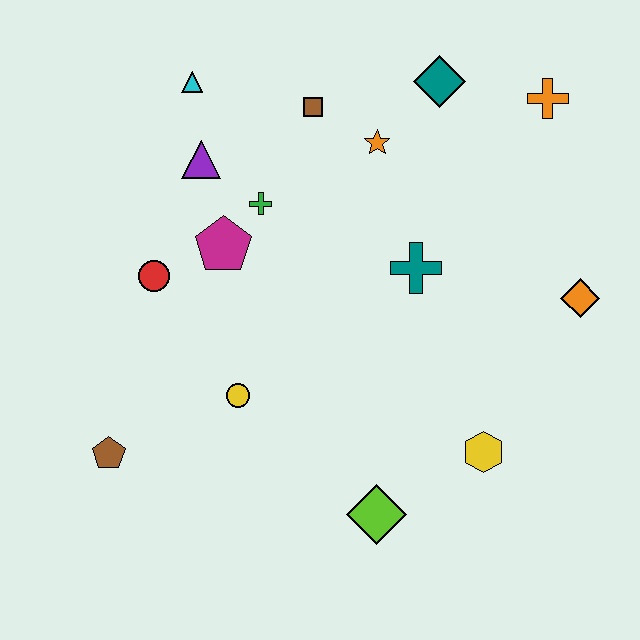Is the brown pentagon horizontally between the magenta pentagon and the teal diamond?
No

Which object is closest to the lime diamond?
The yellow hexagon is closest to the lime diamond.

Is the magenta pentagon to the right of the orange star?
No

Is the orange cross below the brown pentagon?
No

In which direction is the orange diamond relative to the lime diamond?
The orange diamond is above the lime diamond.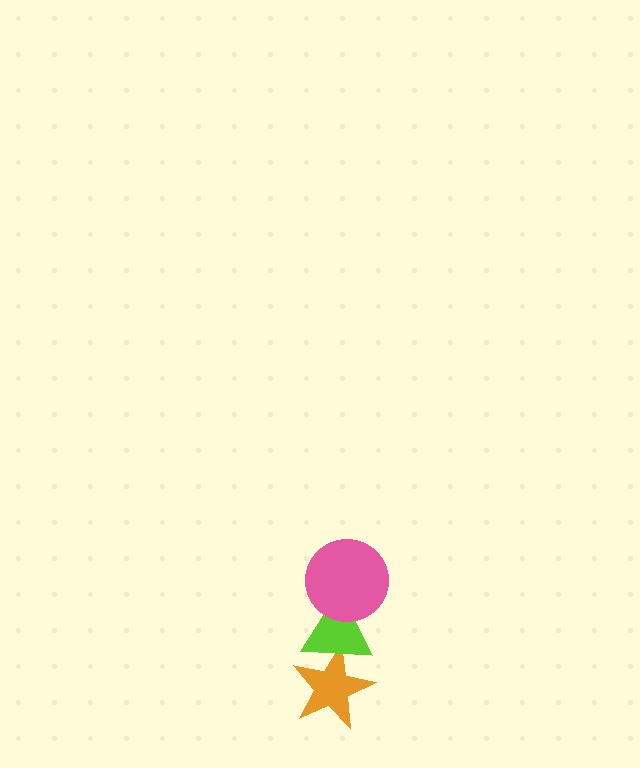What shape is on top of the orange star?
The lime triangle is on top of the orange star.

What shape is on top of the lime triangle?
The pink circle is on top of the lime triangle.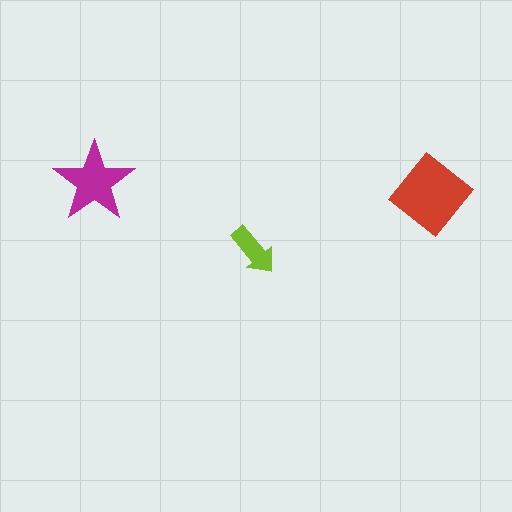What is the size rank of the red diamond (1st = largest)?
1st.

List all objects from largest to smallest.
The red diamond, the magenta star, the lime arrow.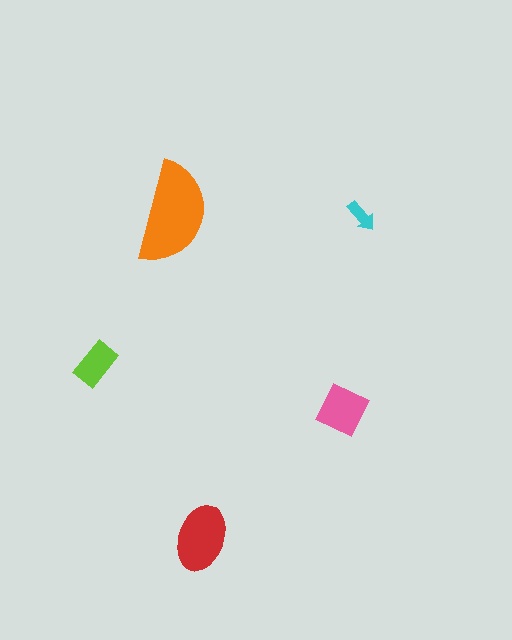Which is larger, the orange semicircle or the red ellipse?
The orange semicircle.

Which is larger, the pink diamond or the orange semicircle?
The orange semicircle.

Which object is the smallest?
The cyan arrow.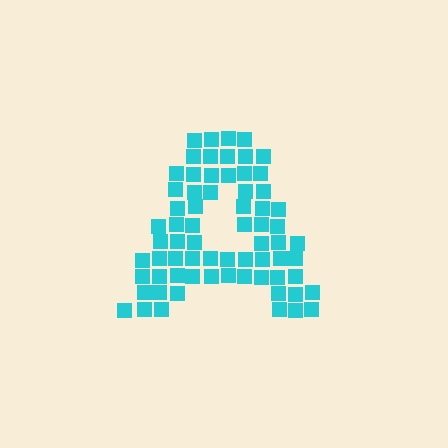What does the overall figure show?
The overall figure shows the letter A.